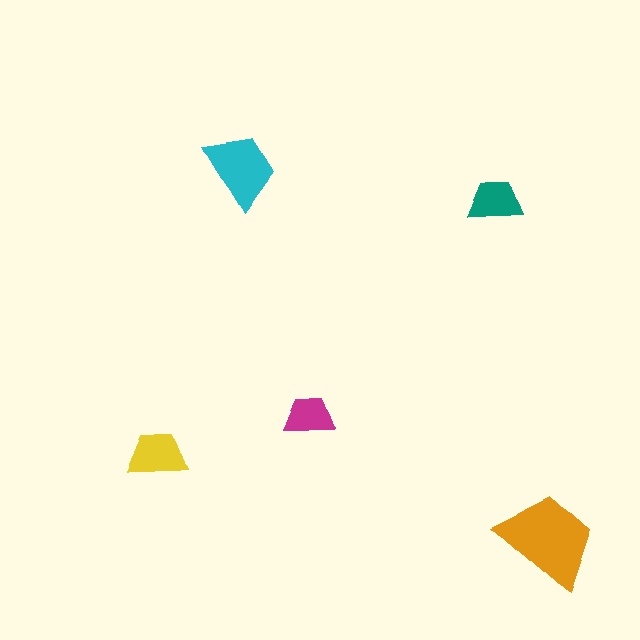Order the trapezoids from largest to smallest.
the orange one, the cyan one, the yellow one, the teal one, the magenta one.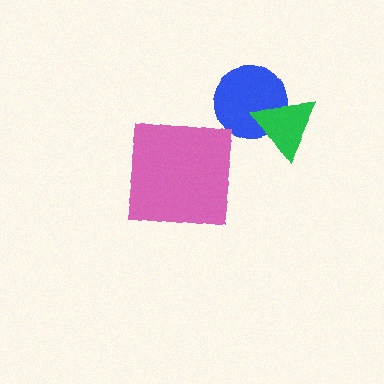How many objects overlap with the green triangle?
1 object overlaps with the green triangle.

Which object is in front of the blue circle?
The green triangle is in front of the blue circle.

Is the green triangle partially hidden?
No, no other shape covers it.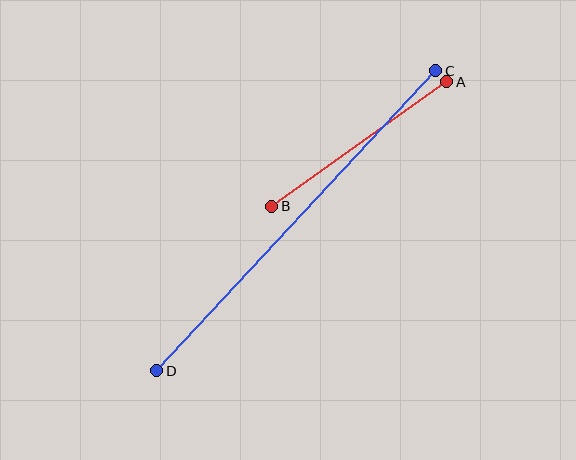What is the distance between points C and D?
The distance is approximately 410 pixels.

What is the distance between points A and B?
The distance is approximately 214 pixels.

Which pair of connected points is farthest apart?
Points C and D are farthest apart.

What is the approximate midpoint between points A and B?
The midpoint is at approximately (359, 144) pixels.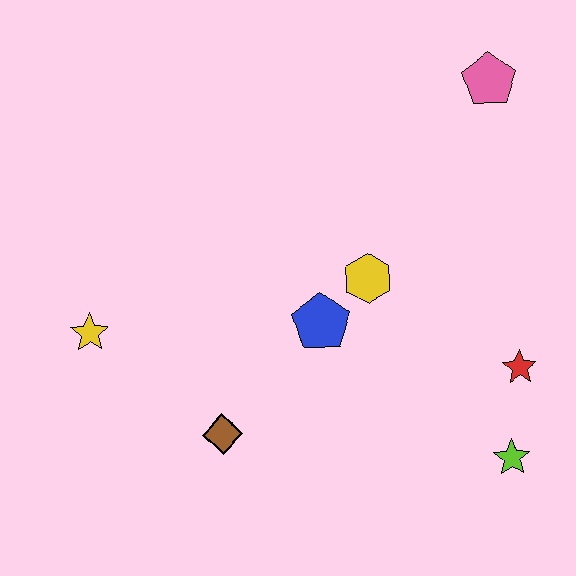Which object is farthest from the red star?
The yellow star is farthest from the red star.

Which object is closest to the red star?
The lime star is closest to the red star.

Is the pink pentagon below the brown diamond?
No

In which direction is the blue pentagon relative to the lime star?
The blue pentagon is to the left of the lime star.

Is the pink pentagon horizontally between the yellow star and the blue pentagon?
No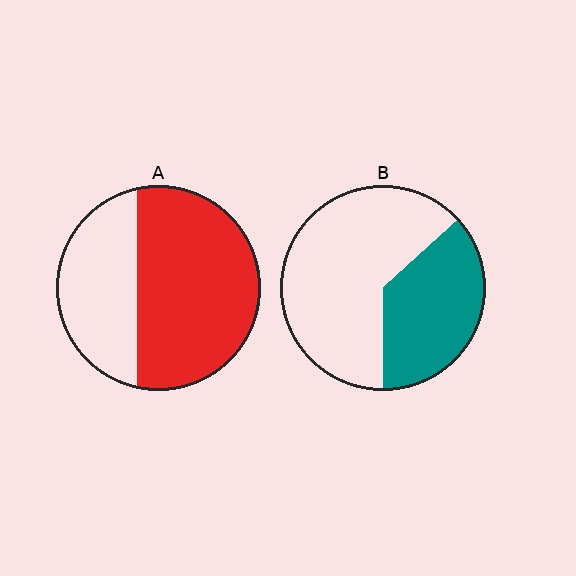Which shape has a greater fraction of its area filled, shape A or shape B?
Shape A.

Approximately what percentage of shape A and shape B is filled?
A is approximately 65% and B is approximately 35%.